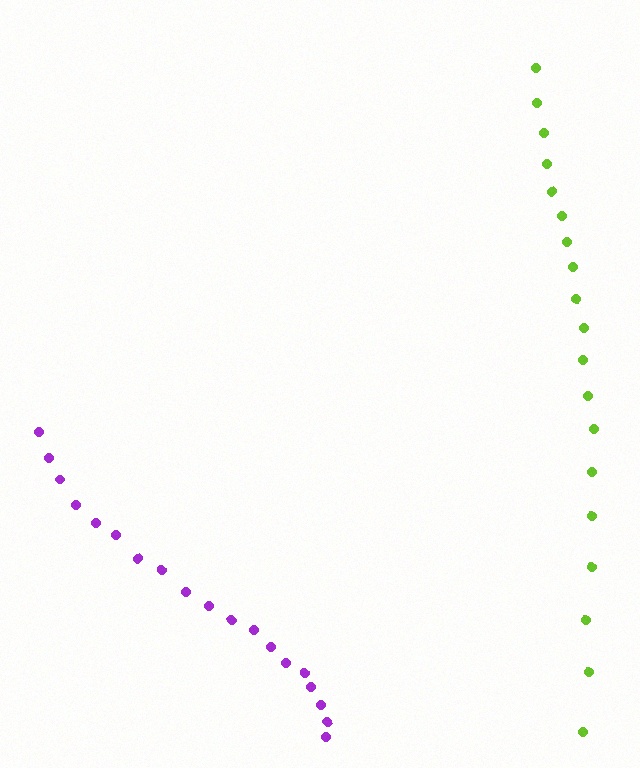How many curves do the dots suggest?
There are 2 distinct paths.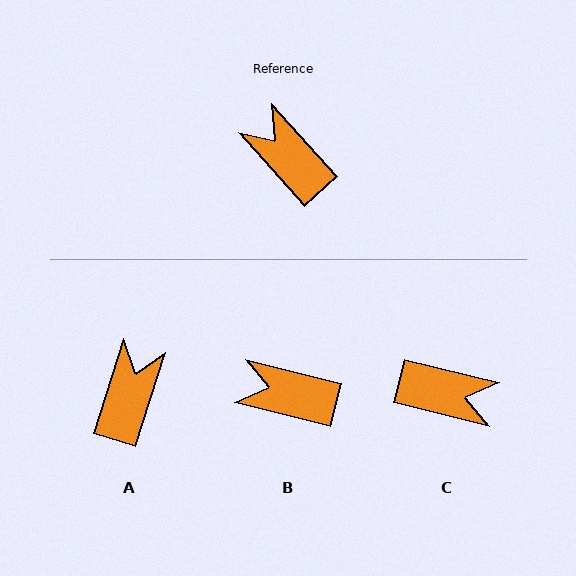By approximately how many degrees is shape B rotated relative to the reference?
Approximately 34 degrees counter-clockwise.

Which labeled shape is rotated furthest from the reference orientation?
C, about 146 degrees away.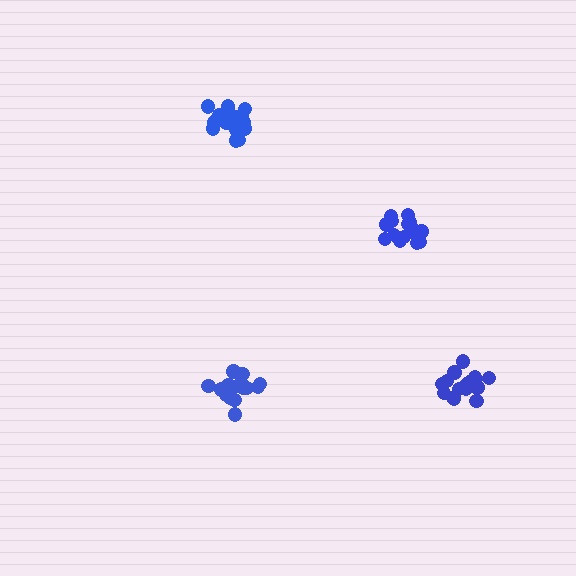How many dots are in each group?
Group 1: 15 dots, Group 2: 17 dots, Group 3: 19 dots, Group 4: 17 dots (68 total).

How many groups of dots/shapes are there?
There are 4 groups.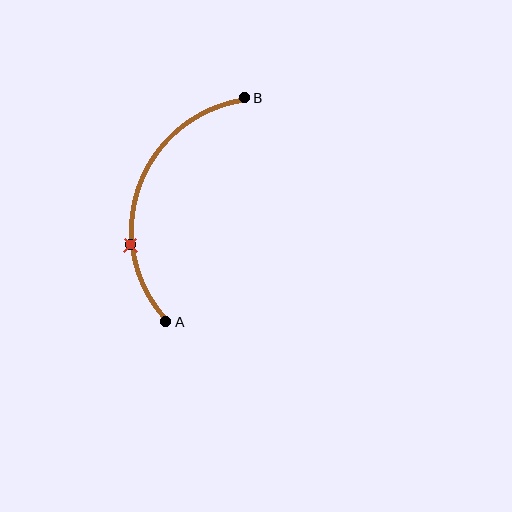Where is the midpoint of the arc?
The arc midpoint is the point on the curve farthest from the straight line joining A and B. It sits to the left of that line.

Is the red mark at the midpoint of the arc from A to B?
No. The red mark lies on the arc but is closer to endpoint A. The arc midpoint would be at the point on the curve equidistant along the arc from both A and B.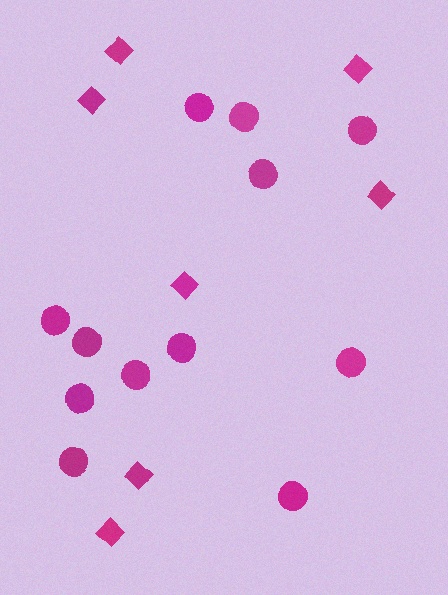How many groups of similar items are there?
There are 2 groups: one group of circles (12) and one group of diamonds (7).